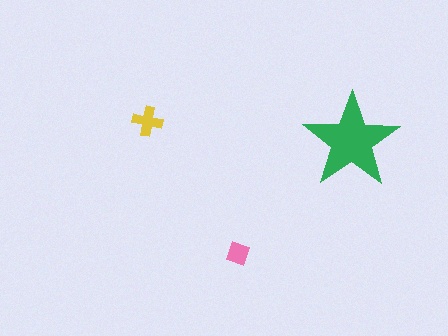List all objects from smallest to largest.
The pink diamond, the yellow cross, the green star.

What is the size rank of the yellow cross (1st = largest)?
2nd.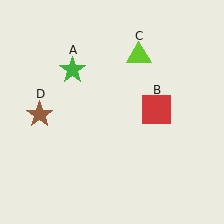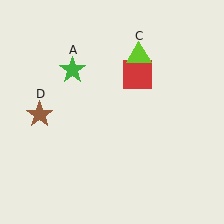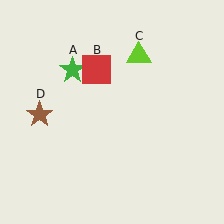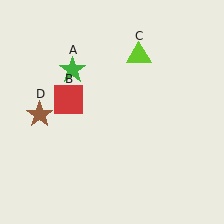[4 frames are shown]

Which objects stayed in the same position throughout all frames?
Green star (object A) and lime triangle (object C) and brown star (object D) remained stationary.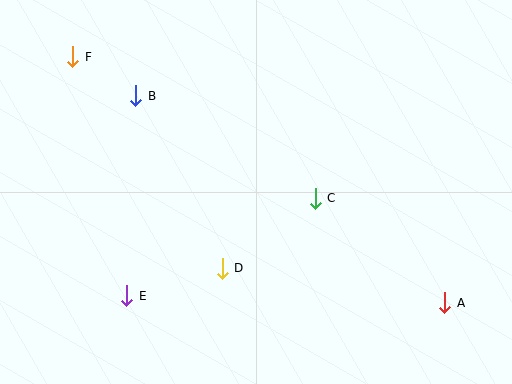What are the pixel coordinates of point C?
Point C is at (315, 198).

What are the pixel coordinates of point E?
Point E is at (127, 296).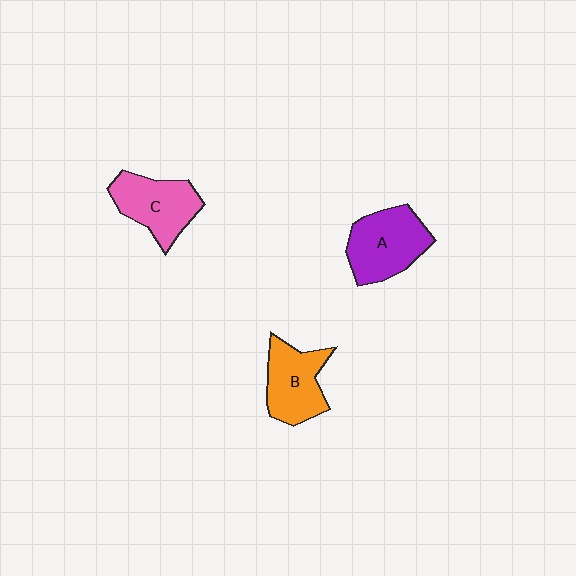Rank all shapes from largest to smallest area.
From largest to smallest: A (purple), C (pink), B (orange).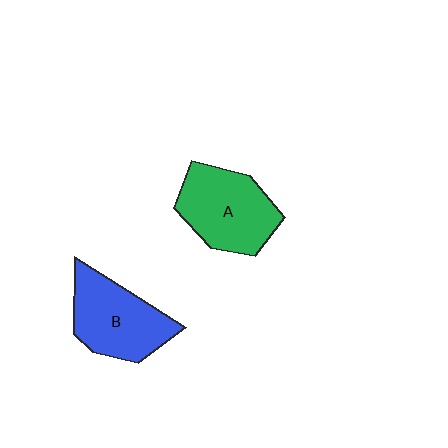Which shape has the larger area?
Shape A (green).